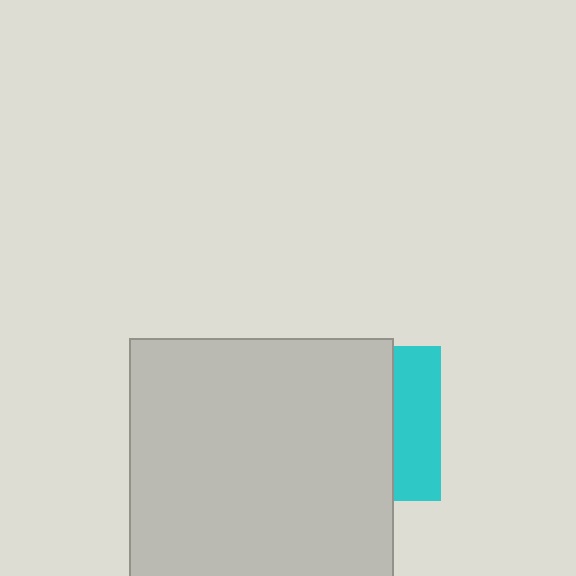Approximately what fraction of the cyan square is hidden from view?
Roughly 69% of the cyan square is hidden behind the light gray square.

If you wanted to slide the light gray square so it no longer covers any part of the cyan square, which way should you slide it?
Slide it left — that is the most direct way to separate the two shapes.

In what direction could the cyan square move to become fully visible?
The cyan square could move right. That would shift it out from behind the light gray square entirely.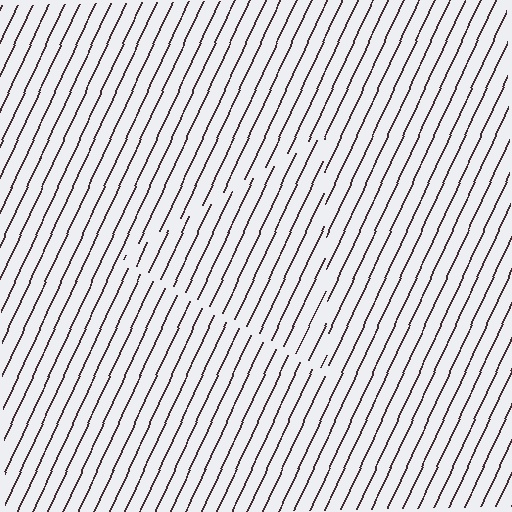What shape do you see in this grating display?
An illusory triangle. The interior of the shape contains the same grating, shifted by half a period — the contour is defined by the phase discontinuity where line-ends from the inner and outer gratings abut.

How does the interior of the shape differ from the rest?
The interior of the shape contains the same grating, shifted by half a period — the contour is defined by the phase discontinuity where line-ends from the inner and outer gratings abut.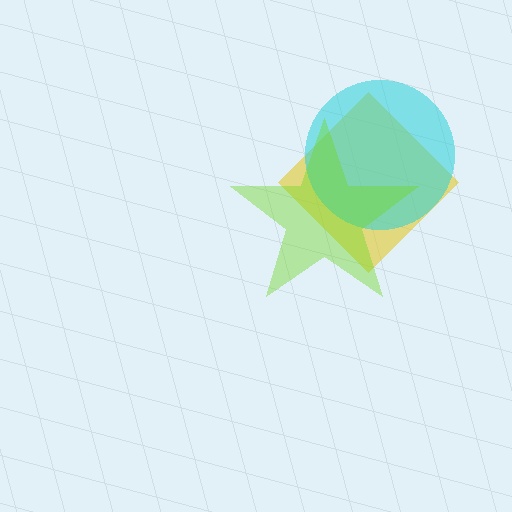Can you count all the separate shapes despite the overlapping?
Yes, there are 3 separate shapes.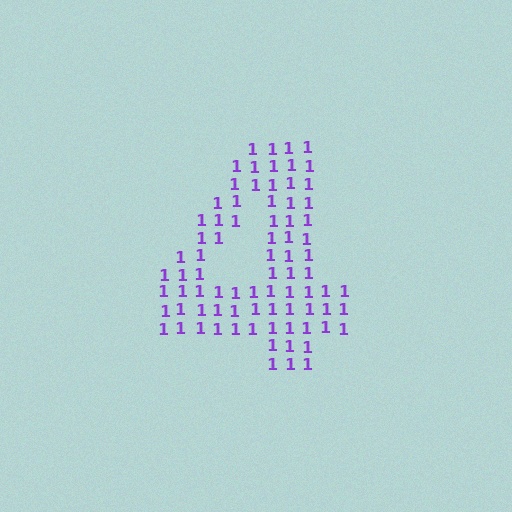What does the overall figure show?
The overall figure shows the digit 4.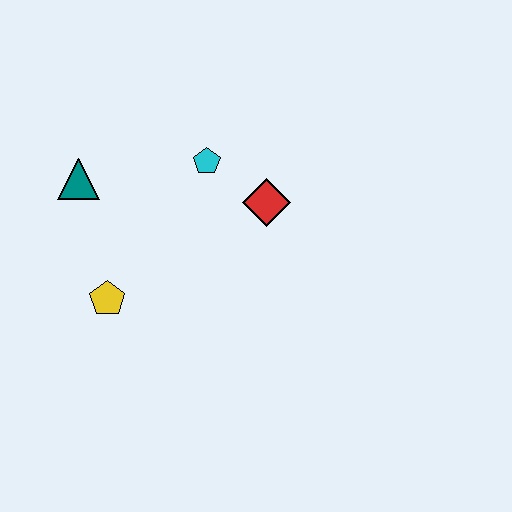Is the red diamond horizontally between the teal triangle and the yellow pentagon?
No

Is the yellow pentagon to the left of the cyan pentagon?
Yes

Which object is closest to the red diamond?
The cyan pentagon is closest to the red diamond.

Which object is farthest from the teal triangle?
The red diamond is farthest from the teal triangle.